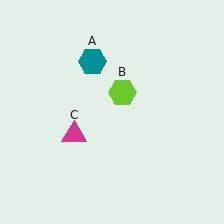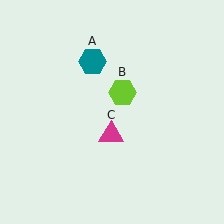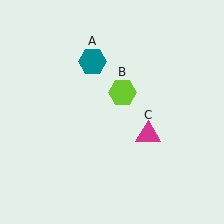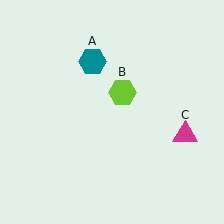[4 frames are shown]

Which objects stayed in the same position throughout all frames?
Teal hexagon (object A) and lime hexagon (object B) remained stationary.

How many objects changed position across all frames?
1 object changed position: magenta triangle (object C).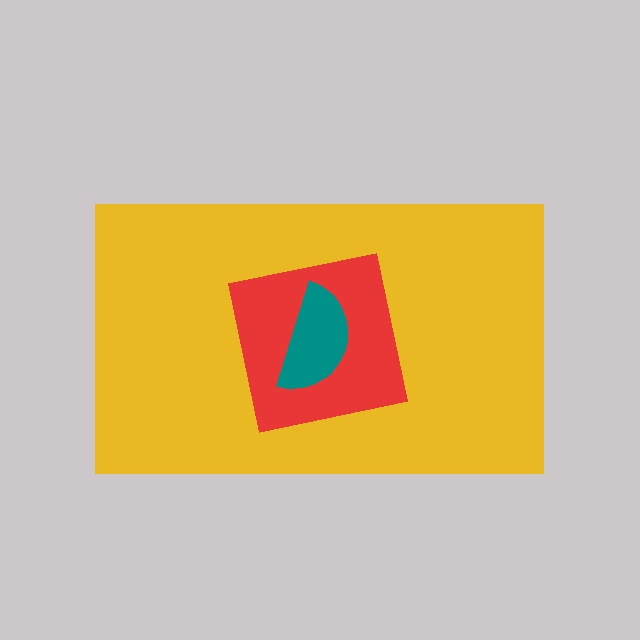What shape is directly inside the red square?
The teal semicircle.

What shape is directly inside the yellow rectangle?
The red square.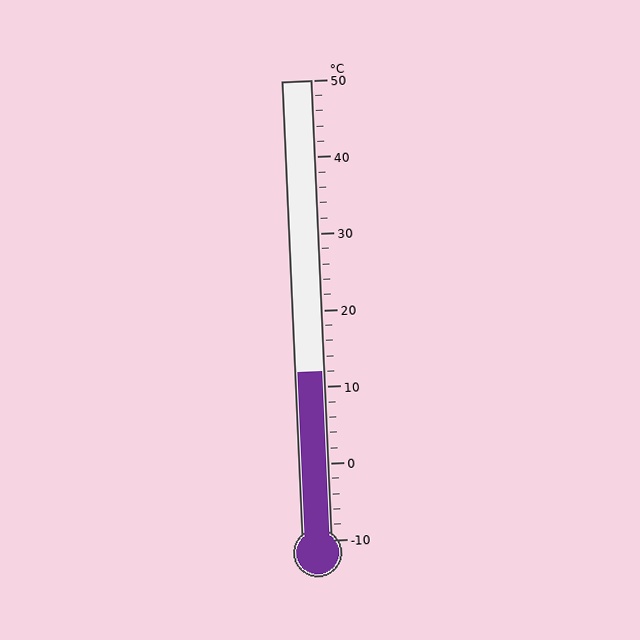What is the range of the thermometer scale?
The thermometer scale ranges from -10°C to 50°C.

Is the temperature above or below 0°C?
The temperature is above 0°C.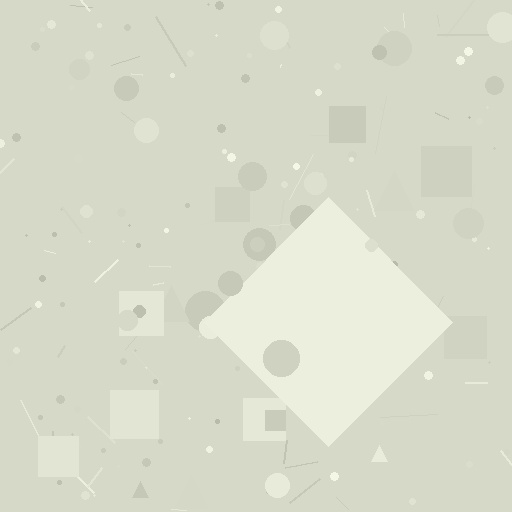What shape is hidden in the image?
A diamond is hidden in the image.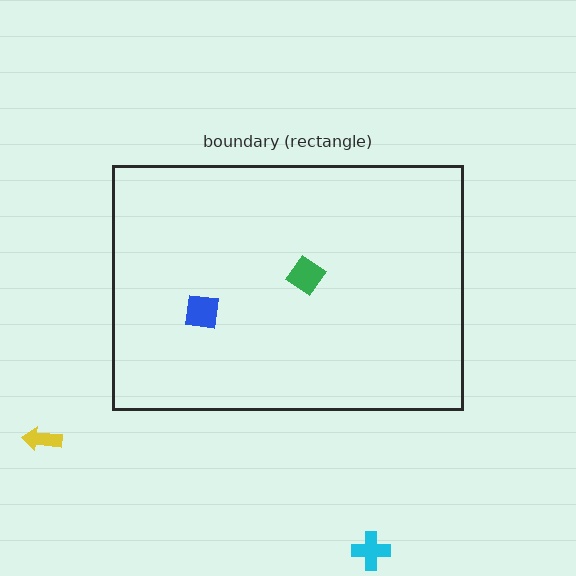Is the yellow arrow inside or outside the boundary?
Outside.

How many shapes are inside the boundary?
2 inside, 2 outside.